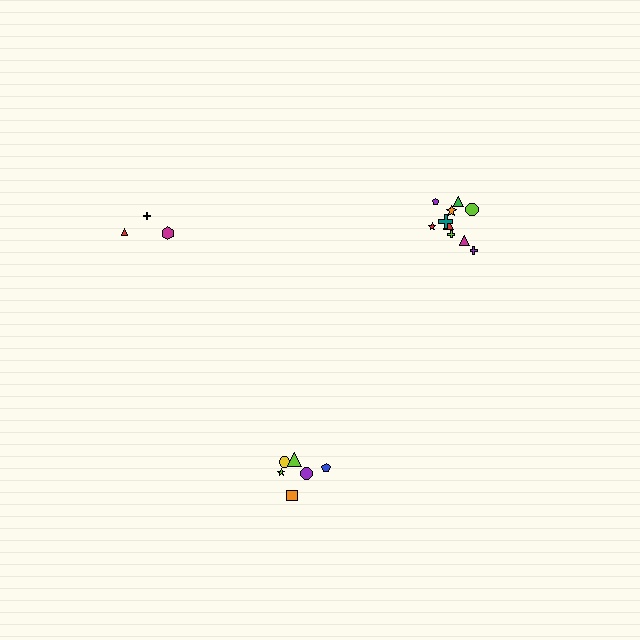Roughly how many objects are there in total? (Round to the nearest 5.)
Roughly 20 objects in total.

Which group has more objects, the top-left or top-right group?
The top-right group.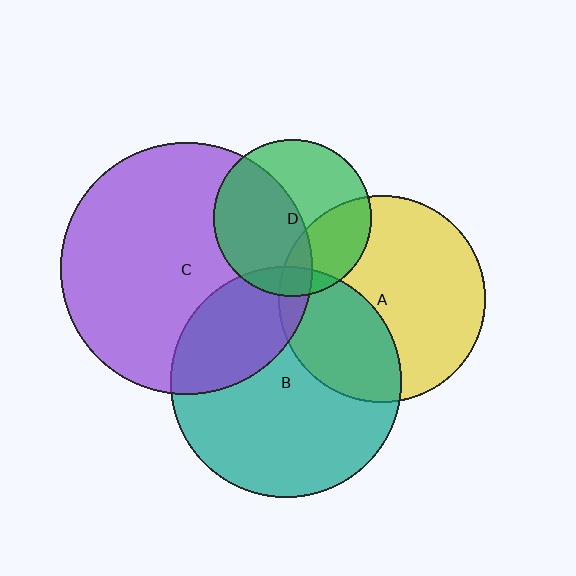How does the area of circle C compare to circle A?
Approximately 1.5 times.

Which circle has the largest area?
Circle C (purple).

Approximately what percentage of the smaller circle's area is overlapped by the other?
Approximately 10%.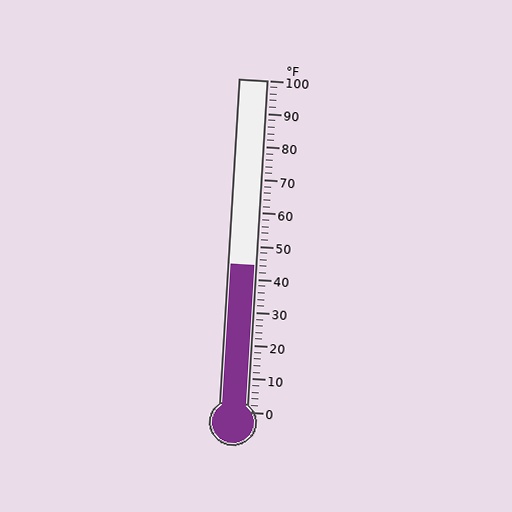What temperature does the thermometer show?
The thermometer shows approximately 44°F.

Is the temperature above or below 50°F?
The temperature is below 50°F.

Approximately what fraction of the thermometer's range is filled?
The thermometer is filled to approximately 45% of its range.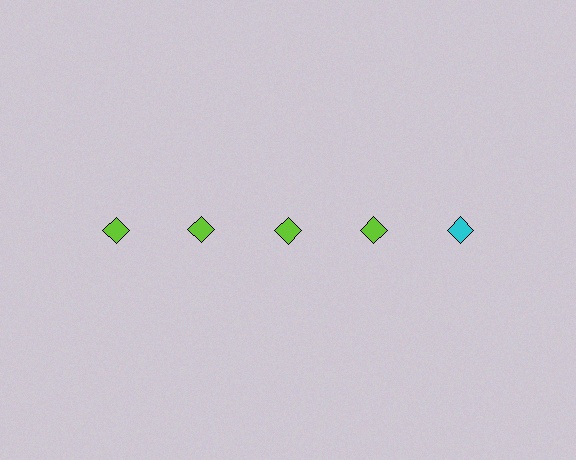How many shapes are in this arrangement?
There are 5 shapes arranged in a grid pattern.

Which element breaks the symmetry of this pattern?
The cyan diamond in the top row, rightmost column breaks the symmetry. All other shapes are lime diamonds.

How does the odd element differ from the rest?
It has a different color: cyan instead of lime.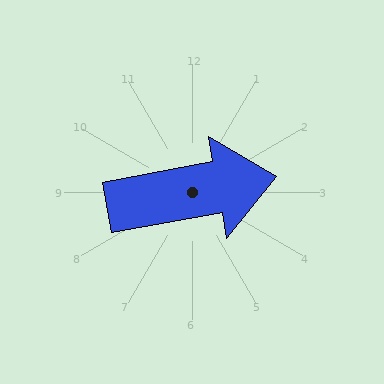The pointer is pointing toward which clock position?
Roughly 3 o'clock.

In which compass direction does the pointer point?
East.